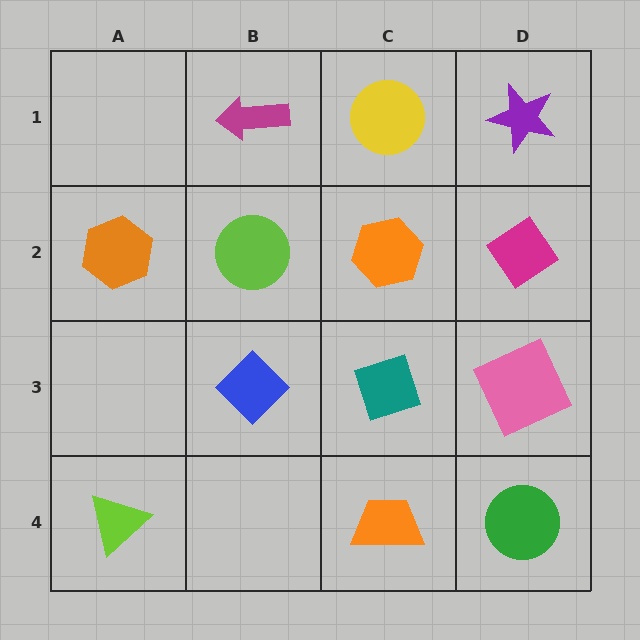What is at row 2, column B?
A lime circle.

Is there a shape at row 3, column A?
No, that cell is empty.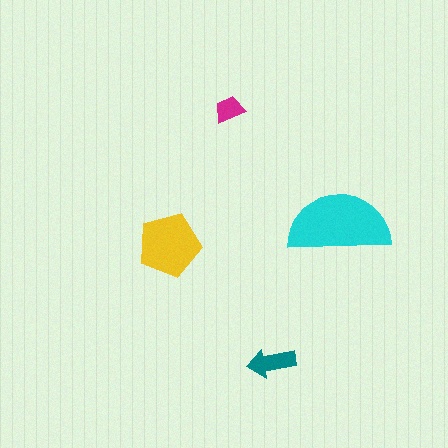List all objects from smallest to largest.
The magenta trapezoid, the teal arrow, the yellow pentagon, the cyan semicircle.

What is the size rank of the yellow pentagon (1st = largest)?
2nd.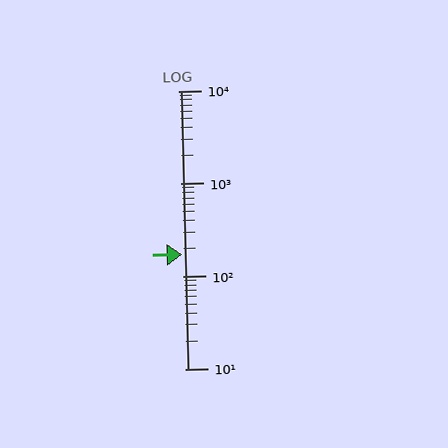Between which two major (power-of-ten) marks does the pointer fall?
The pointer is between 100 and 1000.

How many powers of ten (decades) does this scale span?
The scale spans 3 decades, from 10 to 10000.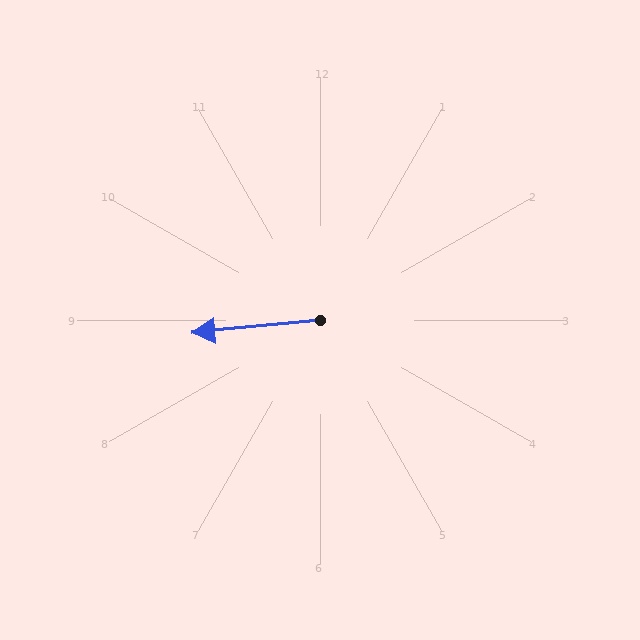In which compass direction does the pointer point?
West.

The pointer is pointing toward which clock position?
Roughly 9 o'clock.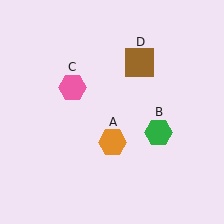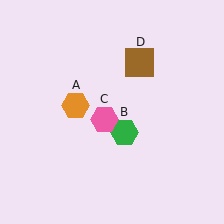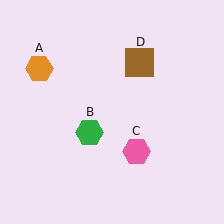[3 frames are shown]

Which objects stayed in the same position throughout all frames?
Brown square (object D) remained stationary.